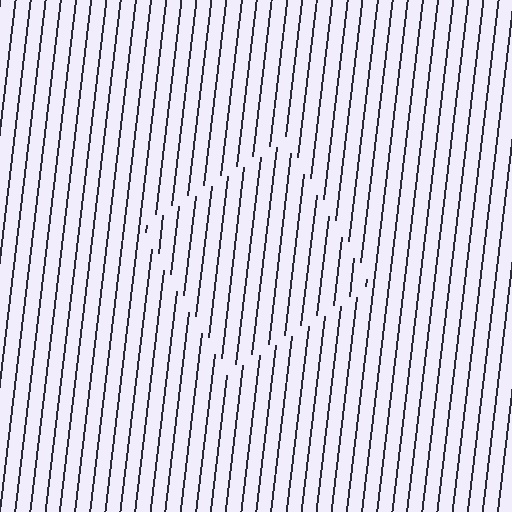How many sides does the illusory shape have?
4 sides — the line-ends trace a square.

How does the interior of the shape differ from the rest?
The interior of the shape contains the same grating, shifted by half a period — the contour is defined by the phase discontinuity where line-ends from the inner and outer gratings abut.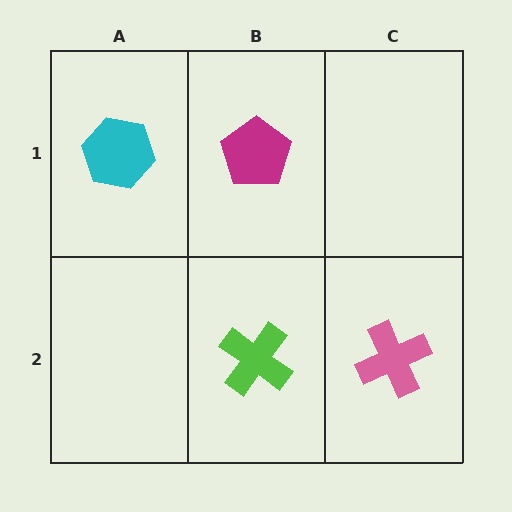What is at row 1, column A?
A cyan hexagon.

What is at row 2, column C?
A pink cross.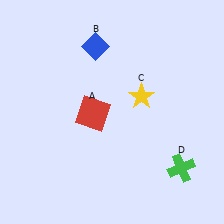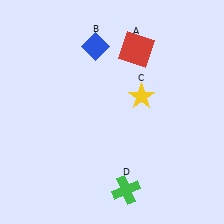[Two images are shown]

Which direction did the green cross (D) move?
The green cross (D) moved left.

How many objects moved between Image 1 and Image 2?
2 objects moved between the two images.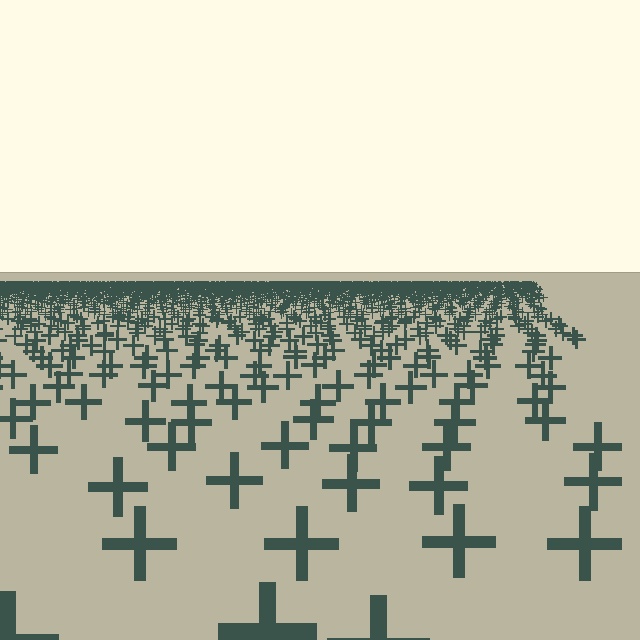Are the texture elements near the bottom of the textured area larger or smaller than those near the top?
Larger. Near the bottom, elements are closer to the viewer and appear at a bigger on-screen size.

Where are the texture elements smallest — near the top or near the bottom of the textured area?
Near the top.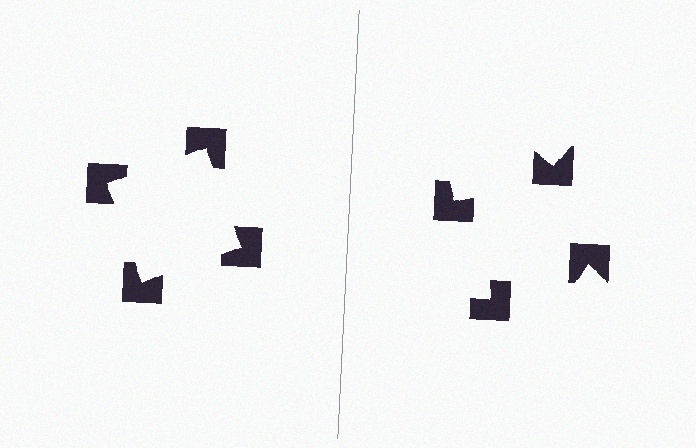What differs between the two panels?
The notched squares are positioned identically on both sides; only the wedge orientations differ. On the left they align to a square; on the right they are misaligned.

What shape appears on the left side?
An illusory square.